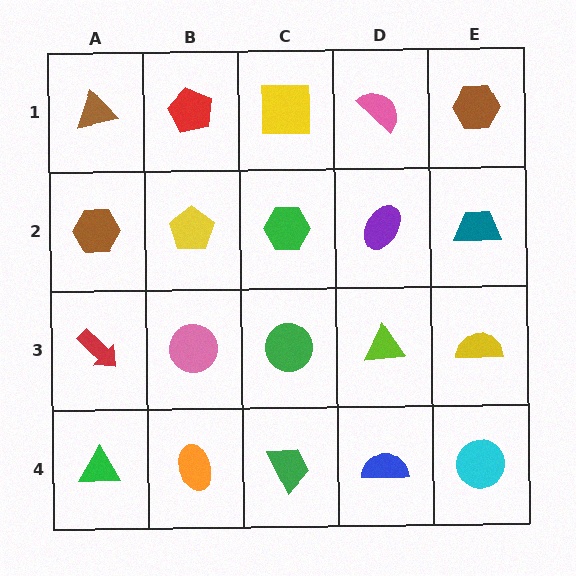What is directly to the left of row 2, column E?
A purple ellipse.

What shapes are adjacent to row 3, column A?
A brown hexagon (row 2, column A), a green triangle (row 4, column A), a pink circle (row 3, column B).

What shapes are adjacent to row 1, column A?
A brown hexagon (row 2, column A), a red pentagon (row 1, column B).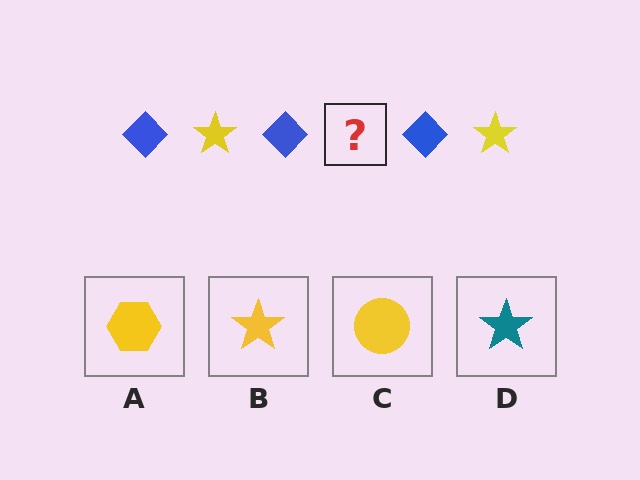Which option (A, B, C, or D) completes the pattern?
B.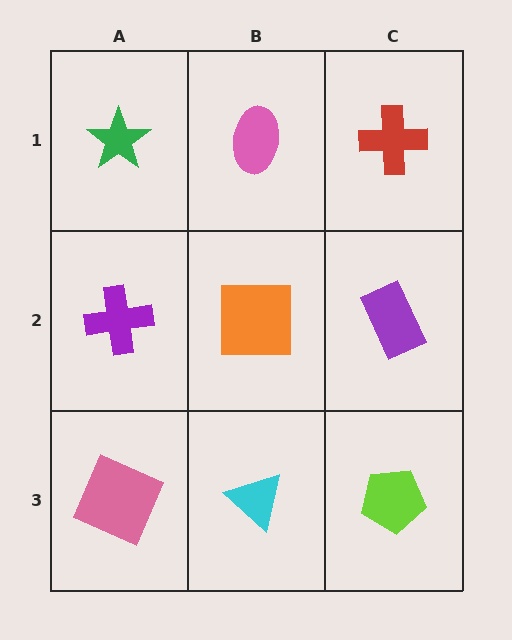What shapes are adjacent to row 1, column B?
An orange square (row 2, column B), a green star (row 1, column A), a red cross (row 1, column C).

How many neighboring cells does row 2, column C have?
3.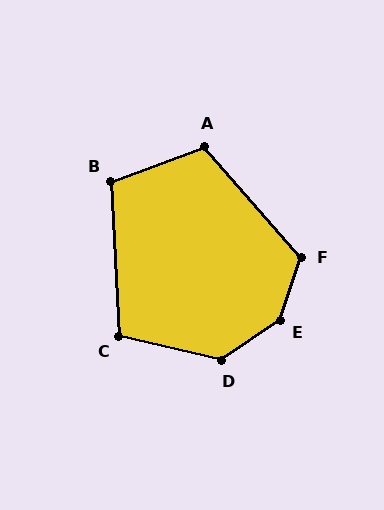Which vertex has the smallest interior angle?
C, at approximately 106 degrees.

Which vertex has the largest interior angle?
E, at approximately 143 degrees.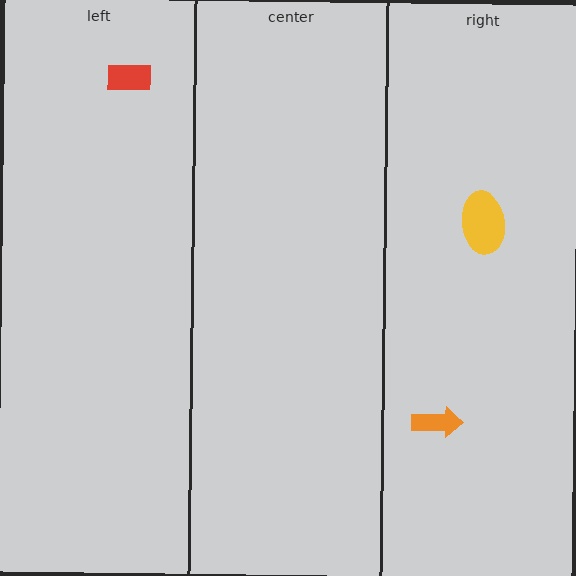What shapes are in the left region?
The red rectangle.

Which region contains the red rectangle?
The left region.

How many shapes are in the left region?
1.